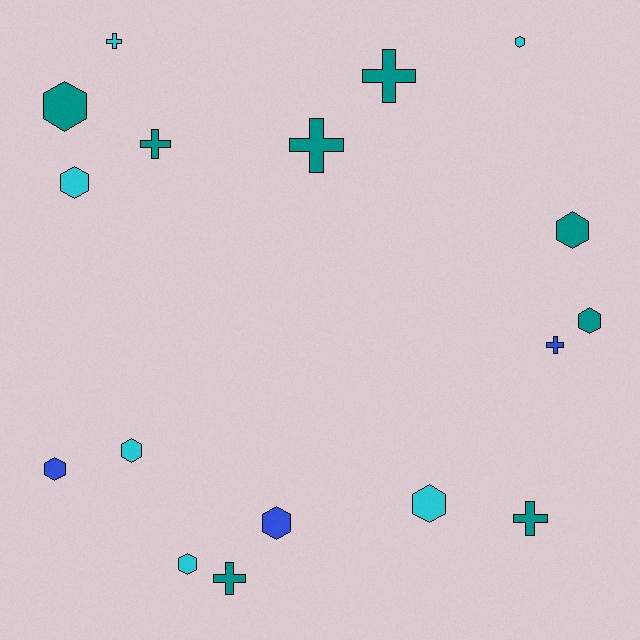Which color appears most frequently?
Teal, with 8 objects.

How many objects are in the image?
There are 17 objects.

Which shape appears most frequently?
Hexagon, with 10 objects.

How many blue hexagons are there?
There are 2 blue hexagons.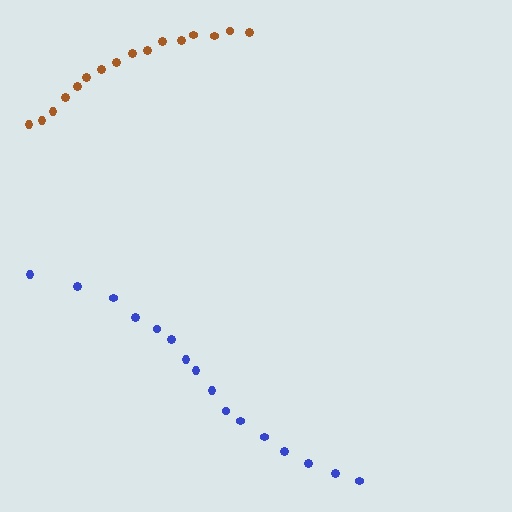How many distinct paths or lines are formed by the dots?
There are 2 distinct paths.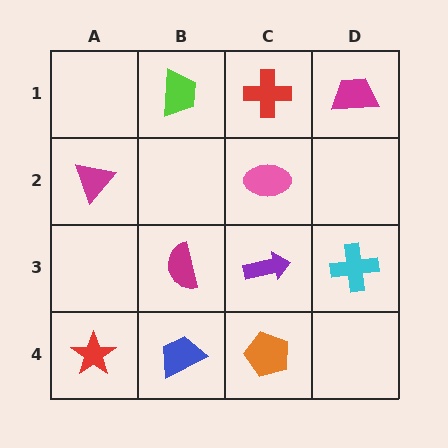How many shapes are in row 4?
3 shapes.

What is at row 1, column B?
A lime trapezoid.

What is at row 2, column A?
A magenta triangle.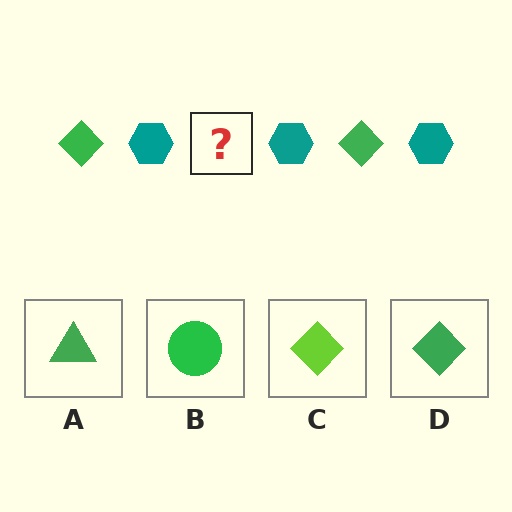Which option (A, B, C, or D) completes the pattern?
D.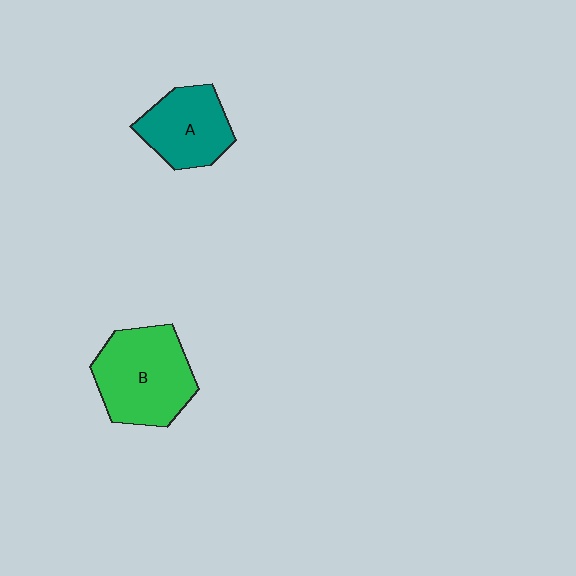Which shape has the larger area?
Shape B (green).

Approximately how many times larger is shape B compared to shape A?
Approximately 1.4 times.